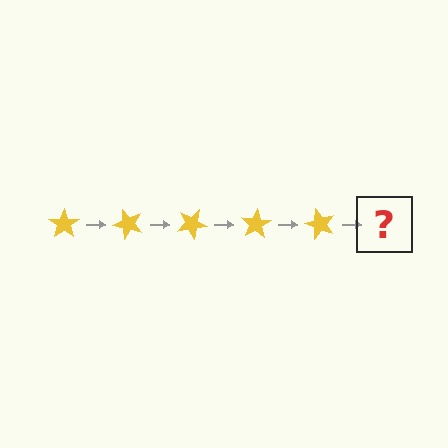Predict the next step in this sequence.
The next step is a yellow star rotated 250 degrees.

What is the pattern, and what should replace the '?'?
The pattern is that the star rotates 50 degrees each step. The '?' should be a yellow star rotated 250 degrees.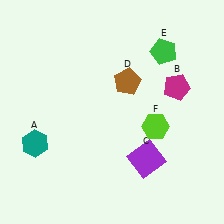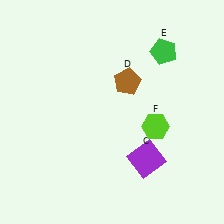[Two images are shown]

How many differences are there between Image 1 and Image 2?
There are 2 differences between the two images.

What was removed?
The teal hexagon (A), the magenta pentagon (B) were removed in Image 2.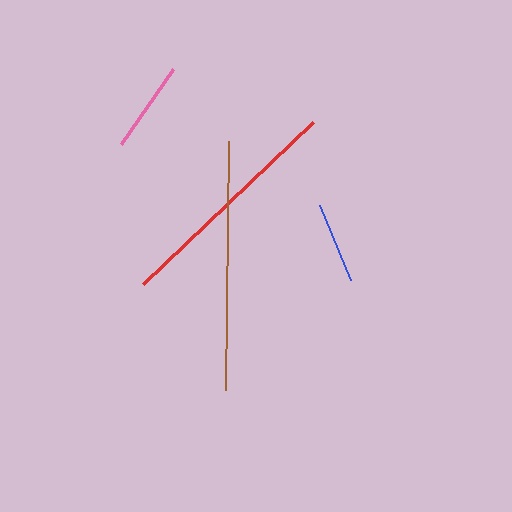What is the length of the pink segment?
The pink segment is approximately 91 pixels long.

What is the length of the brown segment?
The brown segment is approximately 248 pixels long.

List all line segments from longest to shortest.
From longest to shortest: brown, red, pink, blue.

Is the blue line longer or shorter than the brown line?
The brown line is longer than the blue line.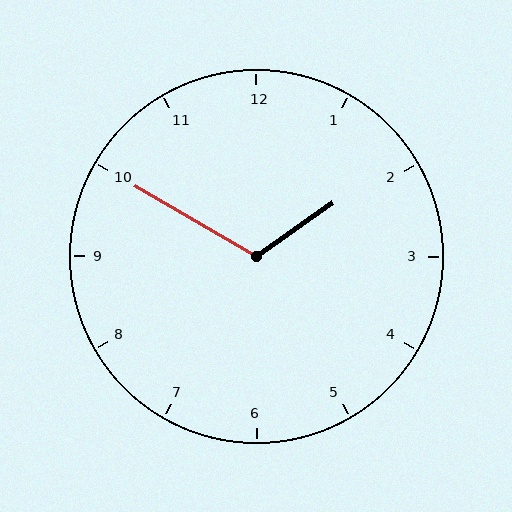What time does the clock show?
1:50.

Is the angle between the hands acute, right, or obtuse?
It is obtuse.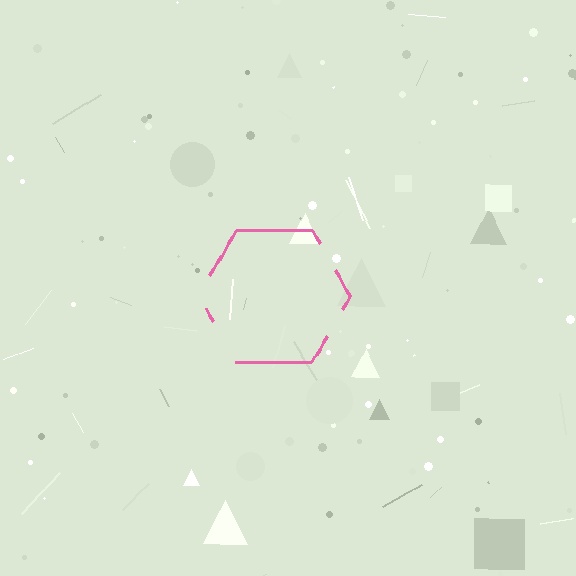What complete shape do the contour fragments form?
The contour fragments form a hexagon.